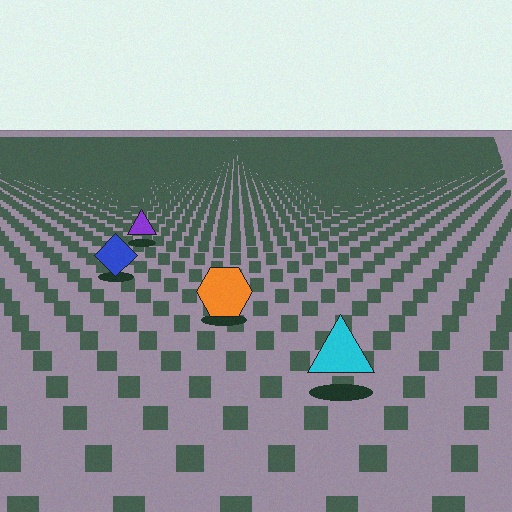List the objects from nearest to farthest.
From nearest to farthest: the cyan triangle, the orange hexagon, the blue diamond, the purple triangle.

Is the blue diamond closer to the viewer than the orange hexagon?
No. The orange hexagon is closer — you can tell from the texture gradient: the ground texture is coarser near it.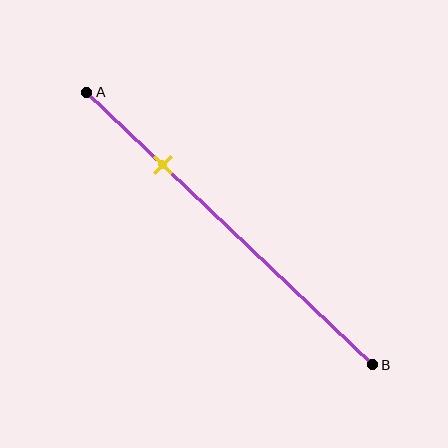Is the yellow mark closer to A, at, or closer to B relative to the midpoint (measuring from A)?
The yellow mark is closer to point A than the midpoint of segment AB.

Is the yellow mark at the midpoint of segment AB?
No, the mark is at about 25% from A, not at the 50% midpoint.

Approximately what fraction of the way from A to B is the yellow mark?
The yellow mark is approximately 25% of the way from A to B.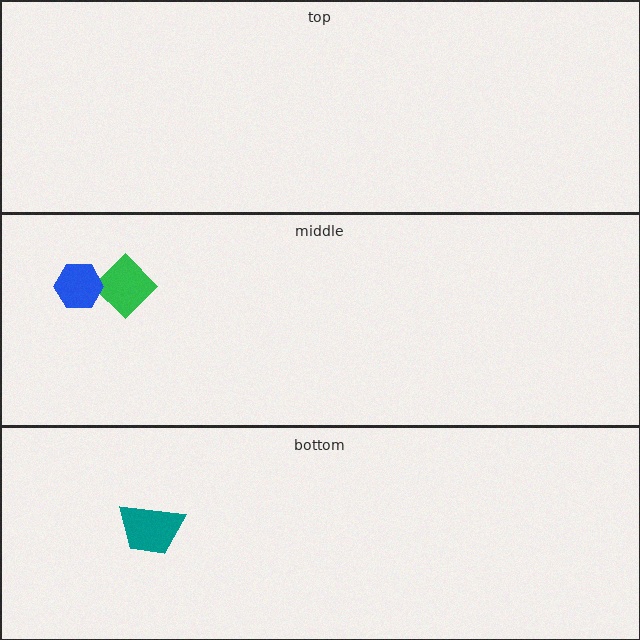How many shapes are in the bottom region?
1.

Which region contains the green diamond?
The middle region.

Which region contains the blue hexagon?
The middle region.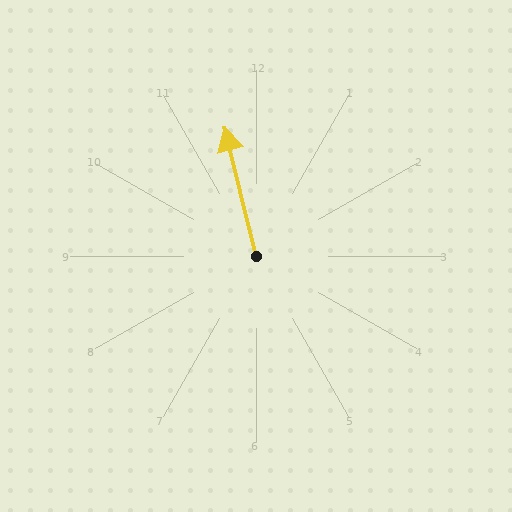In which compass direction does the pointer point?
North.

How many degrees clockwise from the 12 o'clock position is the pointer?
Approximately 346 degrees.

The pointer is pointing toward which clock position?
Roughly 12 o'clock.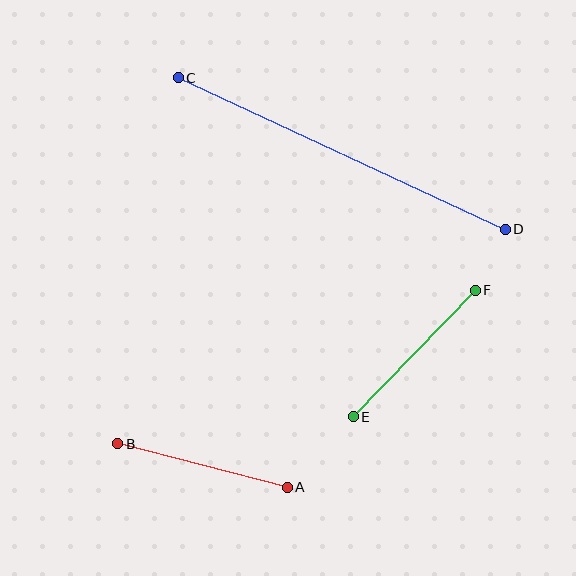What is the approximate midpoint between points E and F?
The midpoint is at approximately (414, 354) pixels.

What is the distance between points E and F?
The distance is approximately 176 pixels.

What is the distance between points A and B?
The distance is approximately 175 pixels.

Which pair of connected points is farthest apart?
Points C and D are farthest apart.